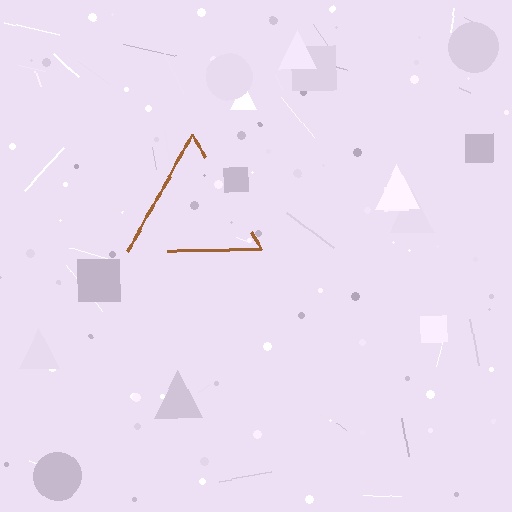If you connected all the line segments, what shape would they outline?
They would outline a triangle.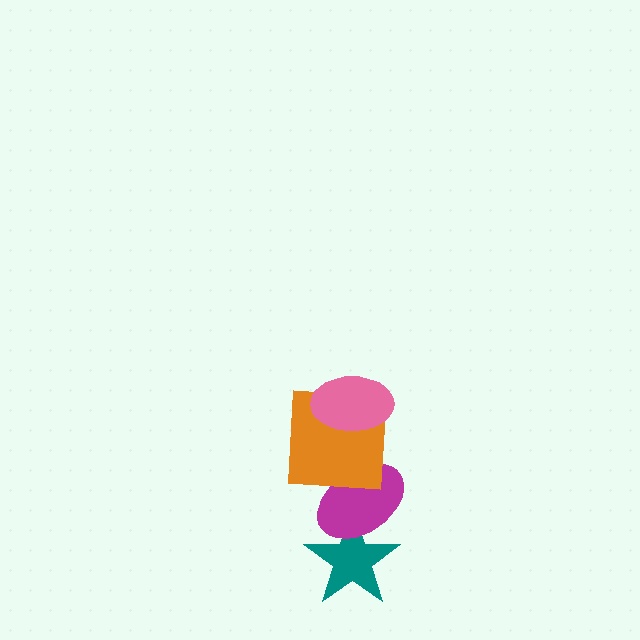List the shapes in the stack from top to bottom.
From top to bottom: the pink ellipse, the orange square, the magenta ellipse, the teal star.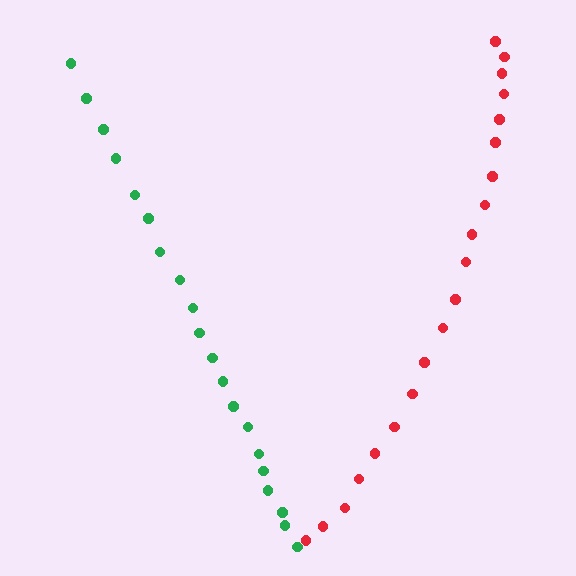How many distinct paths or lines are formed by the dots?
There are 2 distinct paths.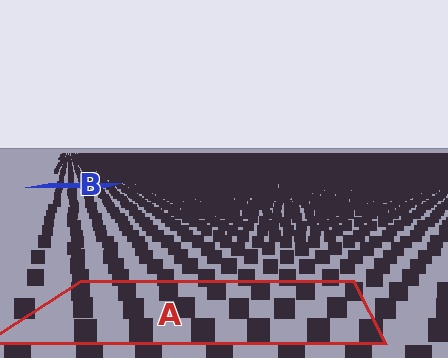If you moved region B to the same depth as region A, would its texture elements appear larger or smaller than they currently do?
They would appear larger. At a closer depth, the same texture elements are projected at a bigger on-screen size.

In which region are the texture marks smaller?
The texture marks are smaller in region B, because it is farther away.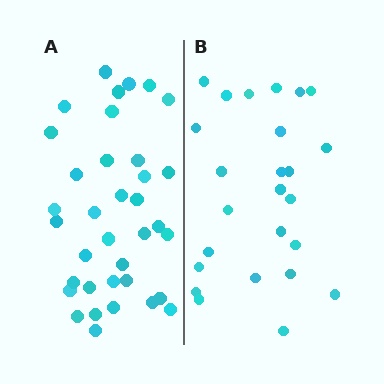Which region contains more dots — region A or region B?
Region A (the left region) has more dots.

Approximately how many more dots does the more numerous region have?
Region A has roughly 12 or so more dots than region B.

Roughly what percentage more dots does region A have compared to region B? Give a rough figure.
About 45% more.